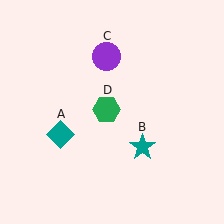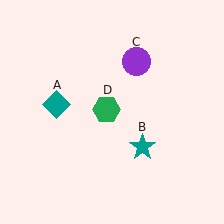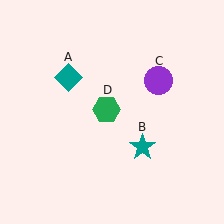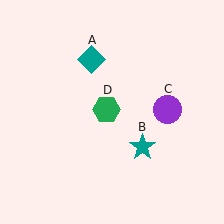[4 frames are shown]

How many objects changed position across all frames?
2 objects changed position: teal diamond (object A), purple circle (object C).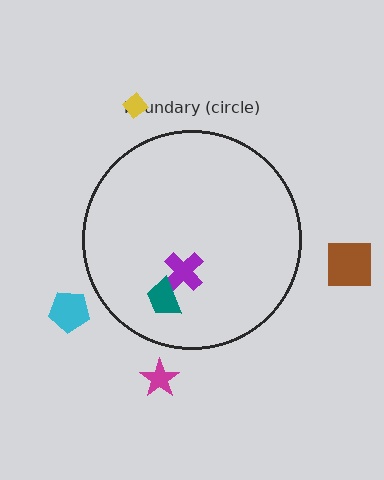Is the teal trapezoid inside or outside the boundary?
Inside.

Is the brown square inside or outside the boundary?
Outside.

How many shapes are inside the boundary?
2 inside, 4 outside.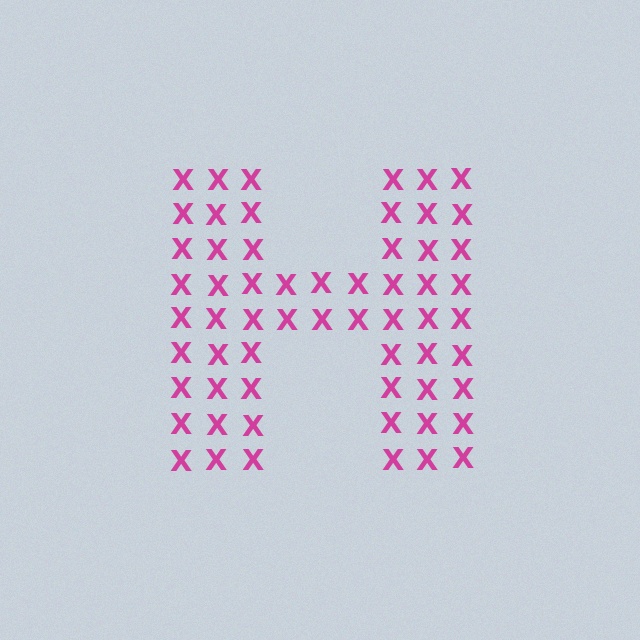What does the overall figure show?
The overall figure shows the letter H.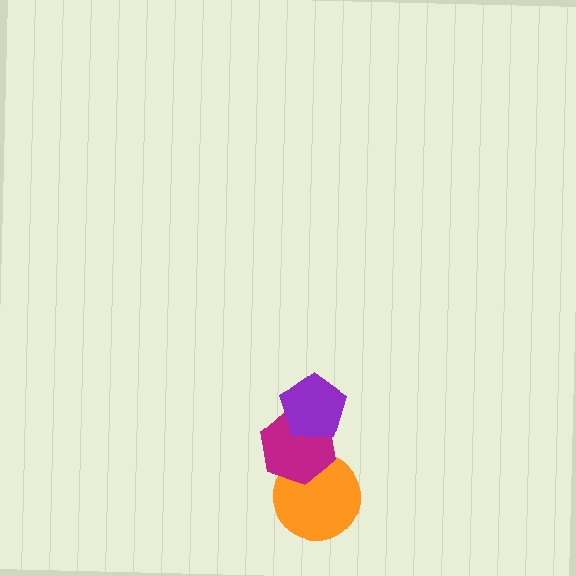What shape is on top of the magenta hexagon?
The purple pentagon is on top of the magenta hexagon.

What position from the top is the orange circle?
The orange circle is 3rd from the top.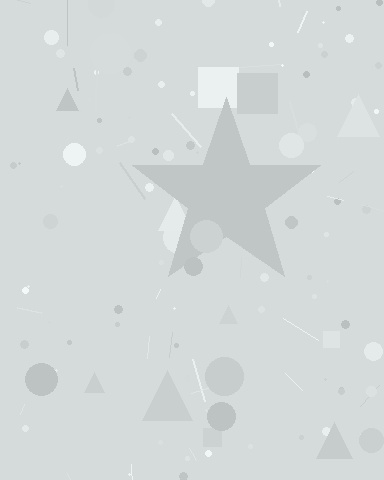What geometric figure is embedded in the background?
A star is embedded in the background.